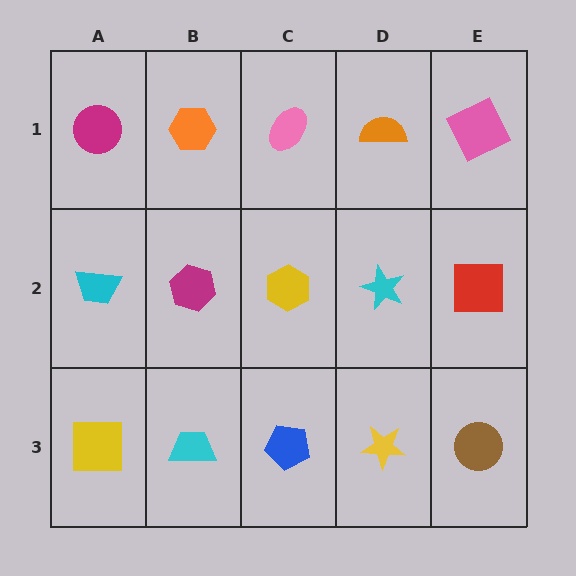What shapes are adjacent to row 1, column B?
A magenta hexagon (row 2, column B), a magenta circle (row 1, column A), a pink ellipse (row 1, column C).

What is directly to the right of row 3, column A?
A cyan trapezoid.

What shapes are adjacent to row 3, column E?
A red square (row 2, column E), a yellow star (row 3, column D).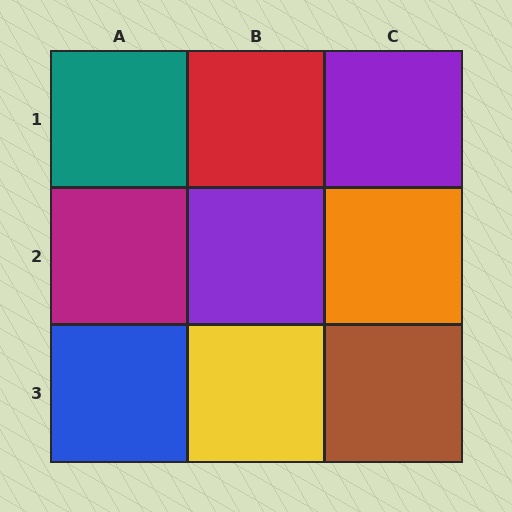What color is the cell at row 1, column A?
Teal.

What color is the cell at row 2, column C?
Orange.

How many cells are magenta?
1 cell is magenta.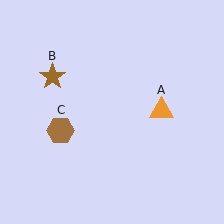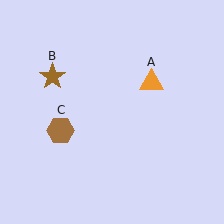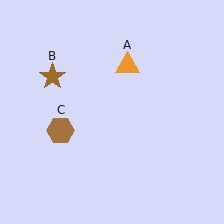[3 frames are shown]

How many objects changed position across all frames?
1 object changed position: orange triangle (object A).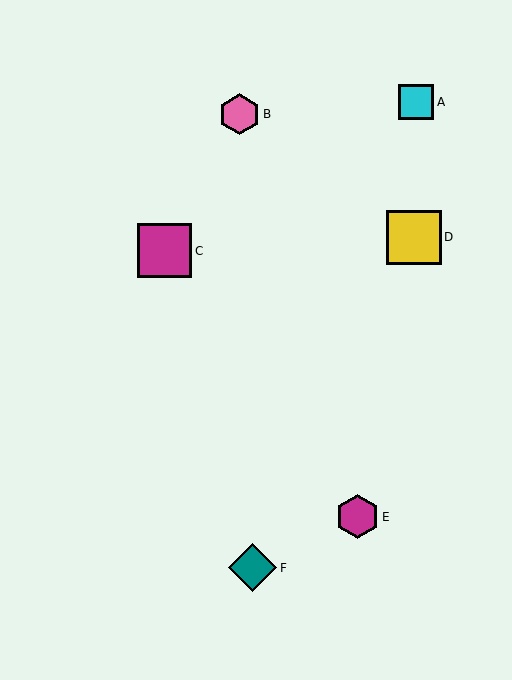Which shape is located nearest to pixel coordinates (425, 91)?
The cyan square (labeled A) at (416, 102) is nearest to that location.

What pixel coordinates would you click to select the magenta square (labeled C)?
Click at (165, 251) to select the magenta square C.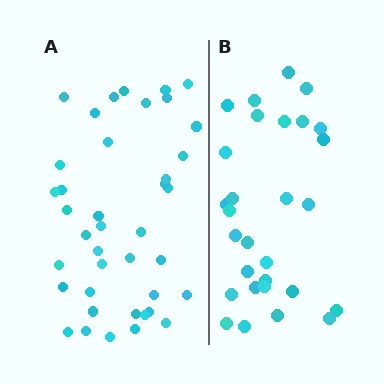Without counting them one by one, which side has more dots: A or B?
Region A (the left region) has more dots.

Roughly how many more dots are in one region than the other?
Region A has roughly 12 or so more dots than region B.